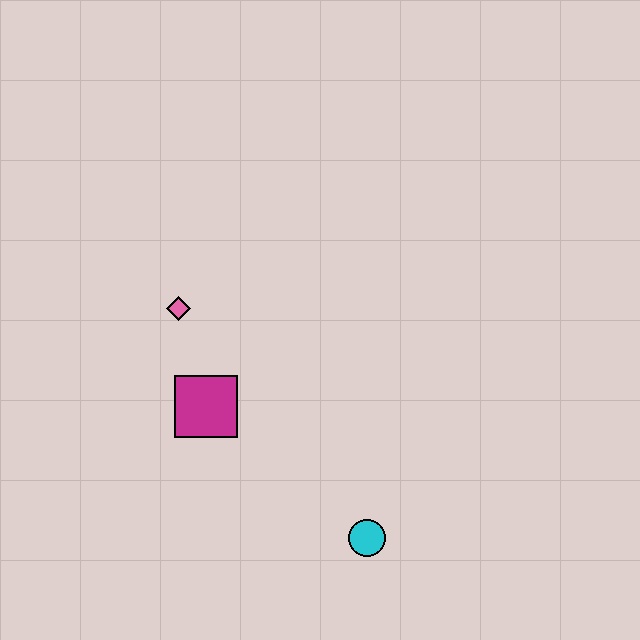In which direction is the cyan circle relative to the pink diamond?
The cyan circle is below the pink diamond.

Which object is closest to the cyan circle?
The magenta square is closest to the cyan circle.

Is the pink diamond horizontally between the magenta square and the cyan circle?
No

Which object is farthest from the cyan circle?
The pink diamond is farthest from the cyan circle.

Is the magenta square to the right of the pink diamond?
Yes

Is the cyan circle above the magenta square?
No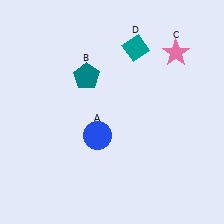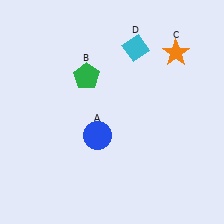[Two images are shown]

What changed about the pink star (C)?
In Image 1, C is pink. In Image 2, it changed to orange.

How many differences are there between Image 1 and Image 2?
There are 3 differences between the two images.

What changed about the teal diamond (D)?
In Image 1, D is teal. In Image 2, it changed to cyan.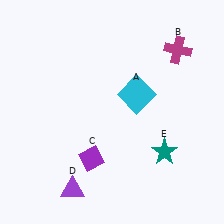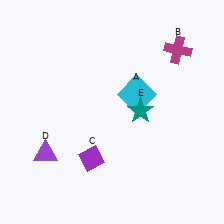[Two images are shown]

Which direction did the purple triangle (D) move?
The purple triangle (D) moved up.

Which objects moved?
The objects that moved are: the purple triangle (D), the teal star (E).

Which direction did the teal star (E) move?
The teal star (E) moved up.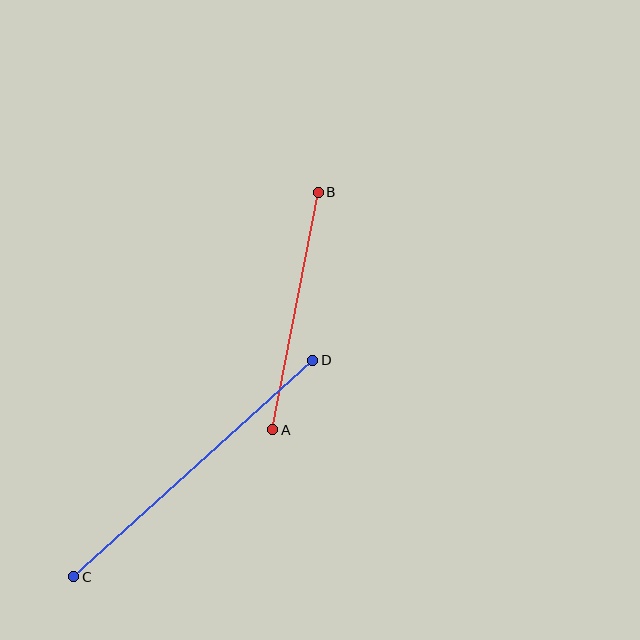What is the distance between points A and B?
The distance is approximately 242 pixels.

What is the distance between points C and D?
The distance is approximately 322 pixels.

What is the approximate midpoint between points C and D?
The midpoint is at approximately (193, 469) pixels.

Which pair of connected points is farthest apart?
Points C and D are farthest apart.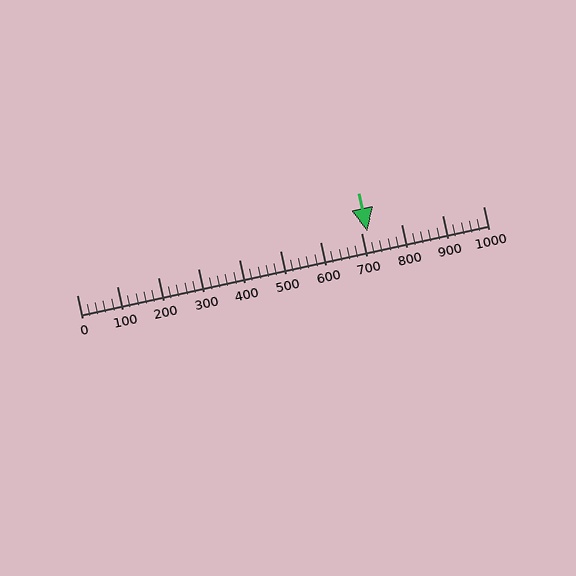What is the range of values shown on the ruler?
The ruler shows values from 0 to 1000.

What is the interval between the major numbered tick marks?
The major tick marks are spaced 100 units apart.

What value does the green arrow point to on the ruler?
The green arrow points to approximately 714.